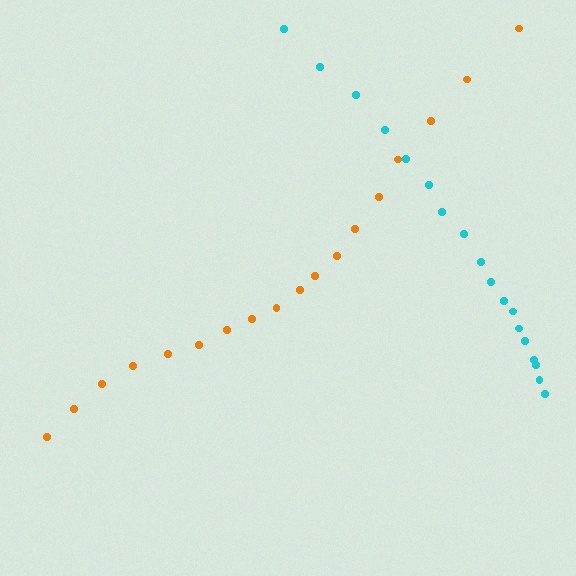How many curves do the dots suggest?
There are 2 distinct paths.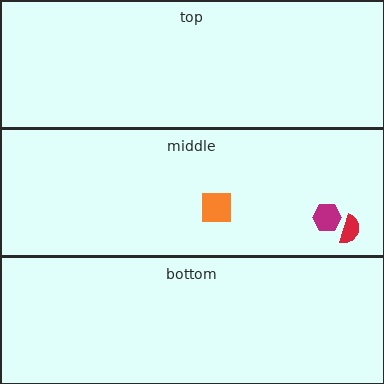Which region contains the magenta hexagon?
The middle region.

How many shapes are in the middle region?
3.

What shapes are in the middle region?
The orange square, the red semicircle, the magenta hexagon.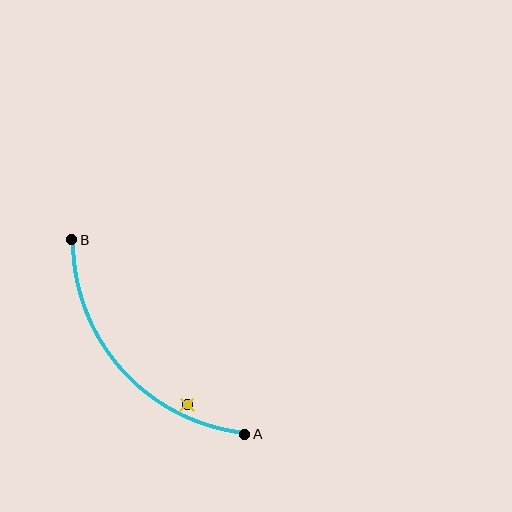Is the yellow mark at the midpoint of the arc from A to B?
No — the yellow mark does not lie on the arc at all. It sits slightly inside the curve.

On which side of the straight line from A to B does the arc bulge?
The arc bulges below and to the left of the straight line connecting A and B.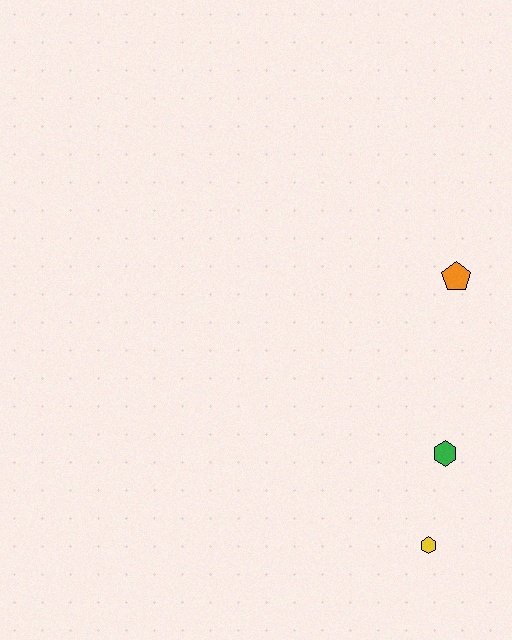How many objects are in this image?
There are 3 objects.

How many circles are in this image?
There are no circles.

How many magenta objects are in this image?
There are no magenta objects.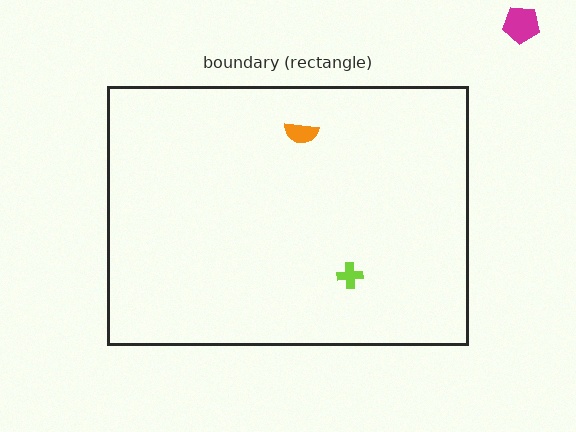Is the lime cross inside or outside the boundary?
Inside.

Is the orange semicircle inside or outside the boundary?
Inside.